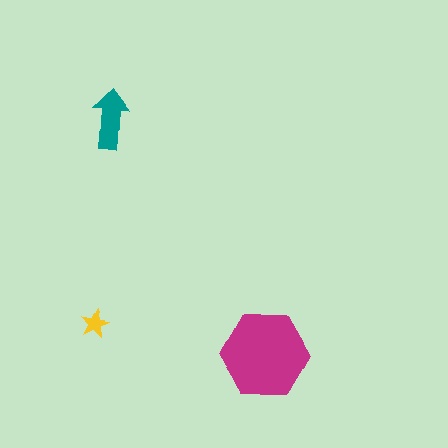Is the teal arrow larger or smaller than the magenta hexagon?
Smaller.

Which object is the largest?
The magenta hexagon.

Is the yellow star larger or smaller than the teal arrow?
Smaller.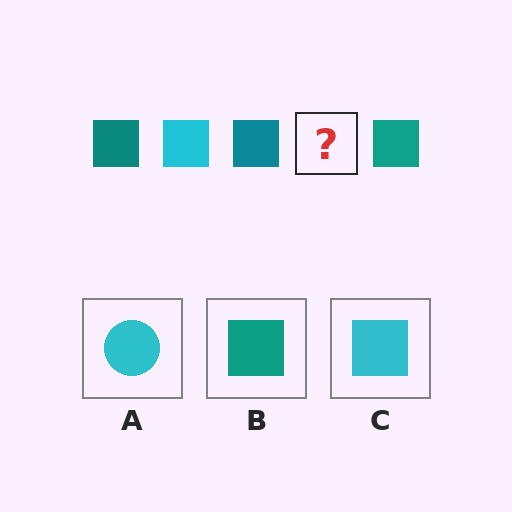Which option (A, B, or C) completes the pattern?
C.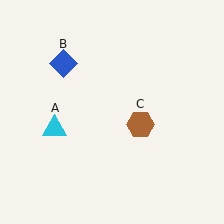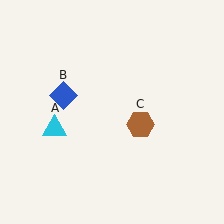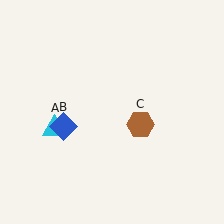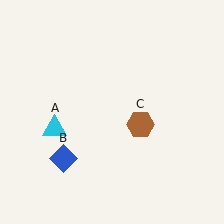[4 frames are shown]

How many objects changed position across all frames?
1 object changed position: blue diamond (object B).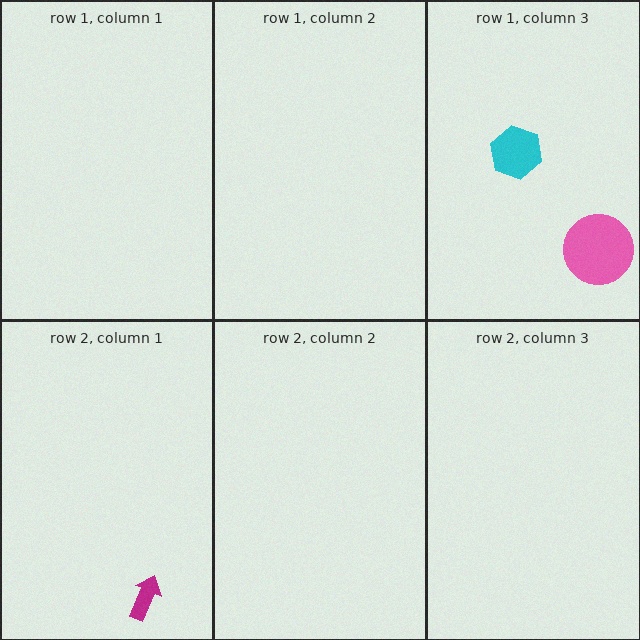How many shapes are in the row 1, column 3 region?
2.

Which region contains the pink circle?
The row 1, column 3 region.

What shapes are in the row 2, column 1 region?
The magenta arrow.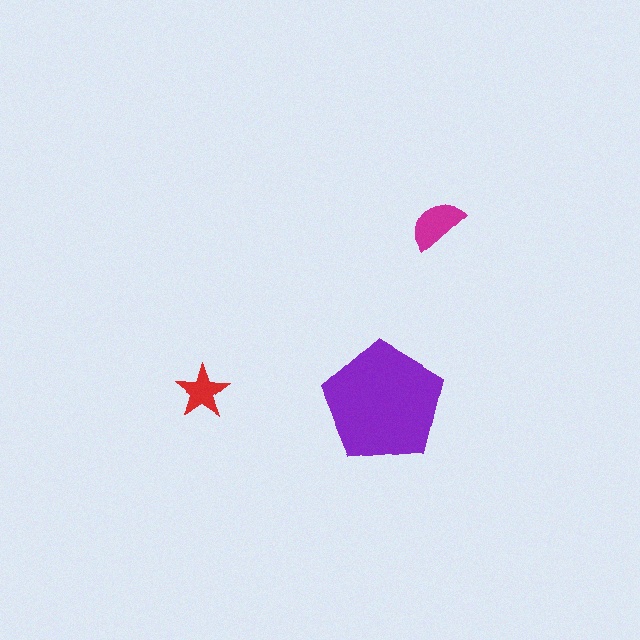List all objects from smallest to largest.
The red star, the magenta semicircle, the purple pentagon.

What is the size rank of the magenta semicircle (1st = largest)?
2nd.